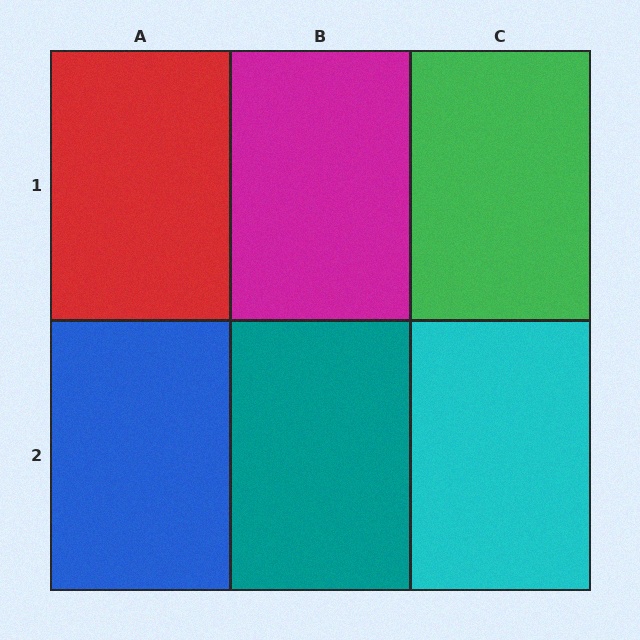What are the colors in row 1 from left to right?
Red, magenta, green.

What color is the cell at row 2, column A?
Blue.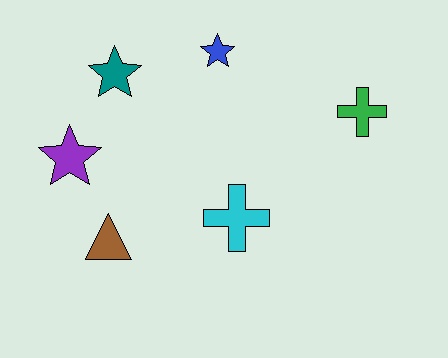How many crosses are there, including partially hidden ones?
There are 2 crosses.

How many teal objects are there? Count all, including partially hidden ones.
There is 1 teal object.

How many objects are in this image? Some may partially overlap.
There are 6 objects.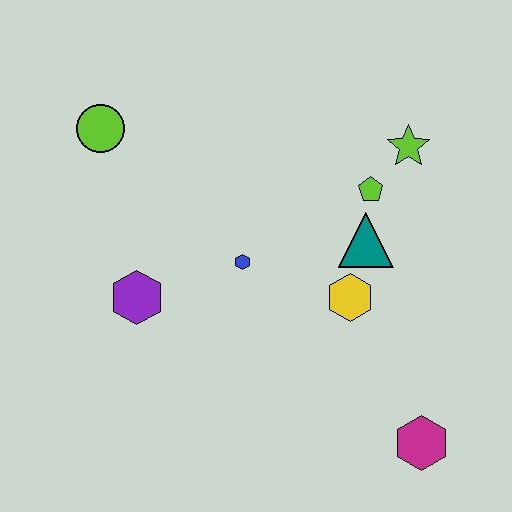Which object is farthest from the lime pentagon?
The lime circle is farthest from the lime pentagon.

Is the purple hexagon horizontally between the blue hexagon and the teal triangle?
No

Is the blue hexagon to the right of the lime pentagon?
No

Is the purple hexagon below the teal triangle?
Yes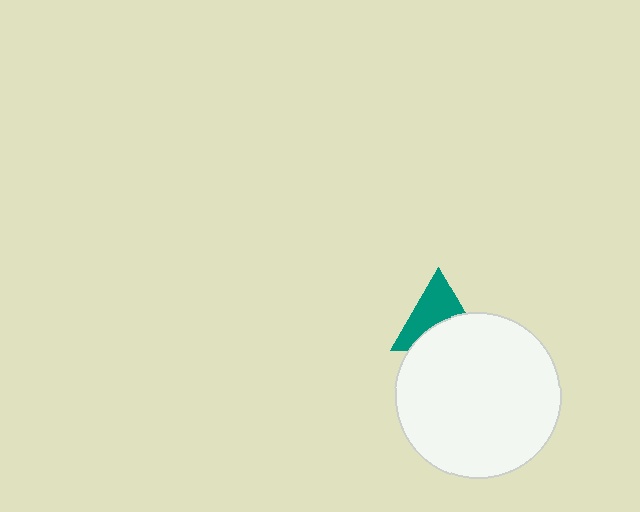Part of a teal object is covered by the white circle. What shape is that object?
It is a triangle.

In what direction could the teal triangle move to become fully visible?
The teal triangle could move up. That would shift it out from behind the white circle entirely.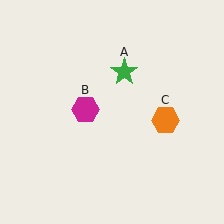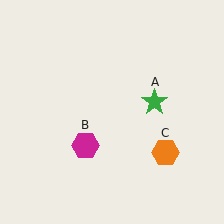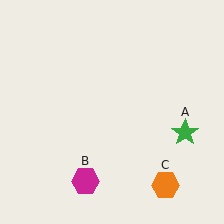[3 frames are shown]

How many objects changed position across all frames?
3 objects changed position: green star (object A), magenta hexagon (object B), orange hexagon (object C).